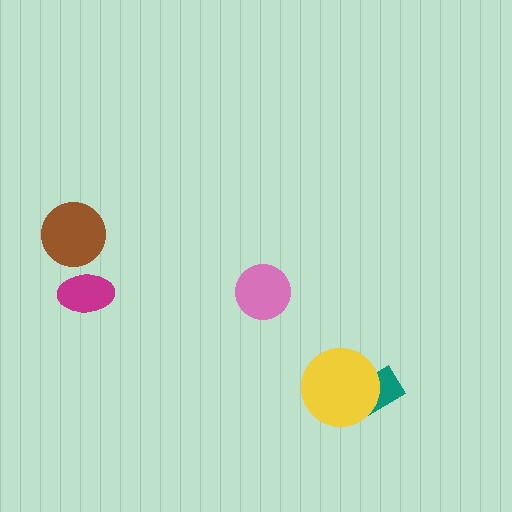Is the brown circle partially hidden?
No, no other shape covers it.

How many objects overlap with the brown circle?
0 objects overlap with the brown circle.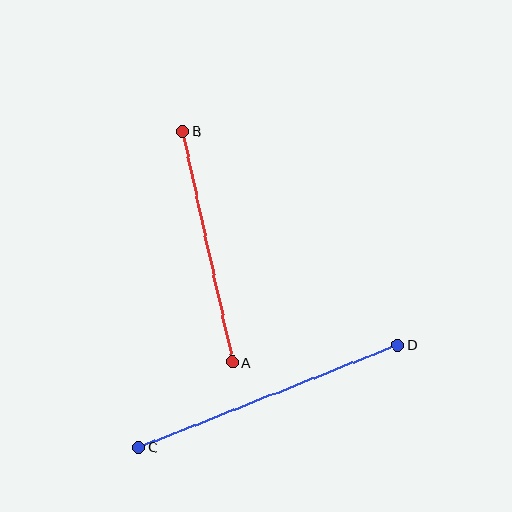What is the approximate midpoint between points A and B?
The midpoint is at approximately (208, 247) pixels.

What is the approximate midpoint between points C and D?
The midpoint is at approximately (268, 396) pixels.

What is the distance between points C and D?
The distance is approximately 278 pixels.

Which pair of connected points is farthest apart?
Points C and D are farthest apart.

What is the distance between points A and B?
The distance is approximately 236 pixels.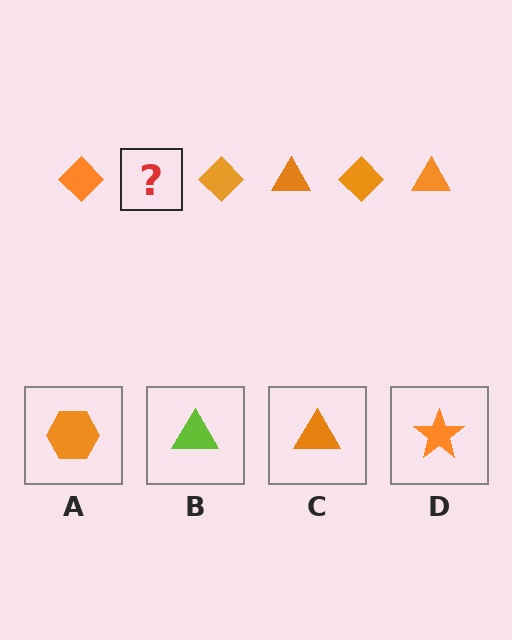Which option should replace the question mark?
Option C.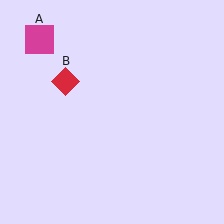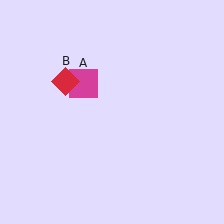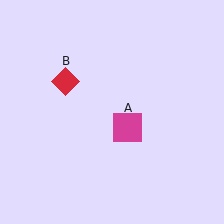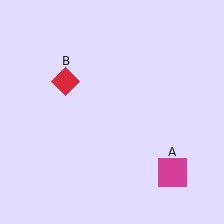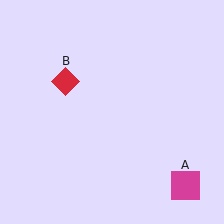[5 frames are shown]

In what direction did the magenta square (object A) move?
The magenta square (object A) moved down and to the right.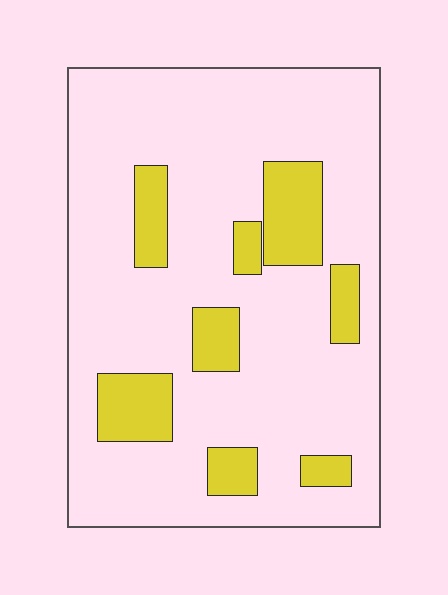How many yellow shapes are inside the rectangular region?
8.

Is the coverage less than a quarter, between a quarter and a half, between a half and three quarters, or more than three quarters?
Less than a quarter.